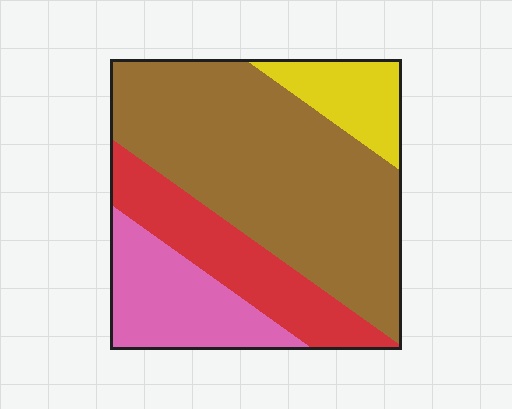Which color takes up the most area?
Brown, at roughly 50%.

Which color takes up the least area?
Yellow, at roughly 10%.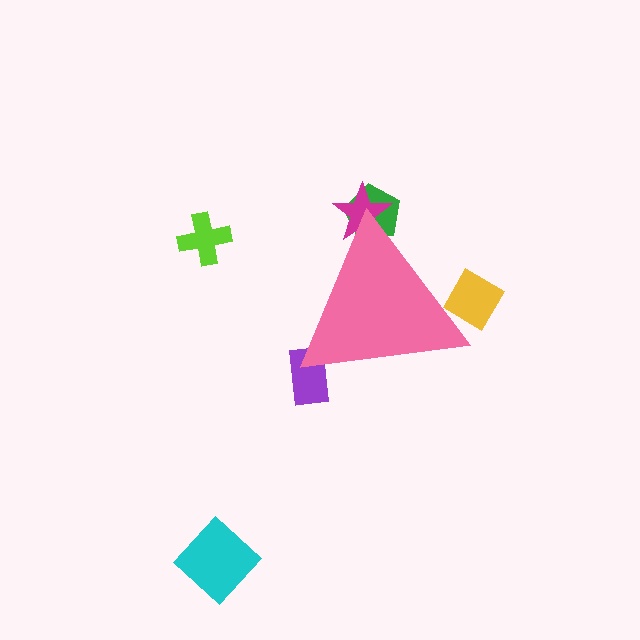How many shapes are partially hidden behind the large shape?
4 shapes are partially hidden.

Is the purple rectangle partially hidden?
Yes, the purple rectangle is partially hidden behind the pink triangle.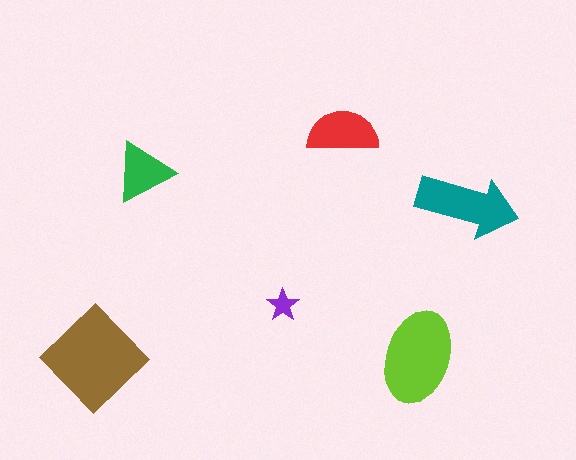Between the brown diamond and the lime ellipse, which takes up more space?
The brown diamond.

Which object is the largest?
The brown diamond.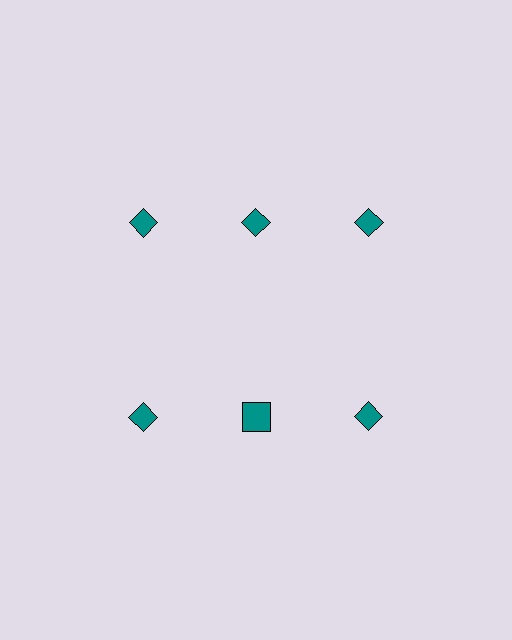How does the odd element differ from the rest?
It has a different shape: square instead of diamond.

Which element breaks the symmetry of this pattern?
The teal square in the second row, second from left column breaks the symmetry. All other shapes are teal diamonds.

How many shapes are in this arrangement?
There are 6 shapes arranged in a grid pattern.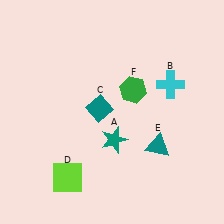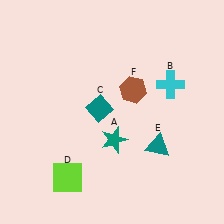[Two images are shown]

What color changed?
The hexagon (F) changed from green in Image 1 to brown in Image 2.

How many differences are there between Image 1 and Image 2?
There is 1 difference between the two images.